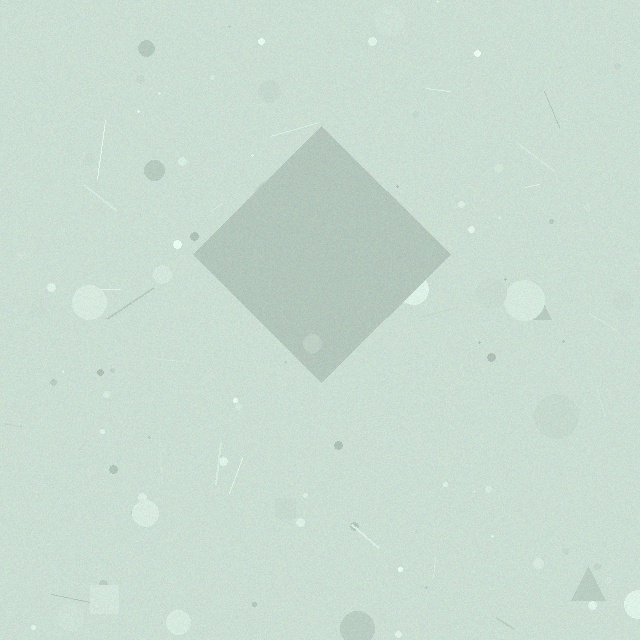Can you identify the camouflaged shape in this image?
The camouflaged shape is a diamond.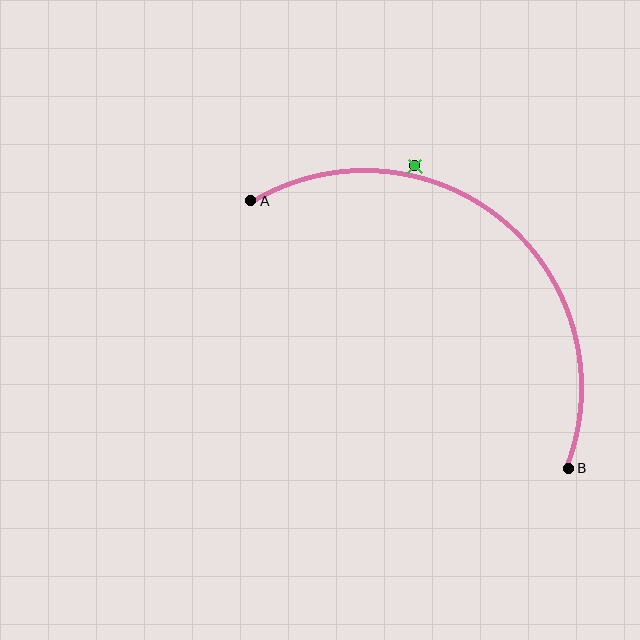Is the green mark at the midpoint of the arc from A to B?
No — the green mark does not lie on the arc at all. It sits slightly outside the curve.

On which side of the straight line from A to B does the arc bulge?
The arc bulges above and to the right of the straight line connecting A and B.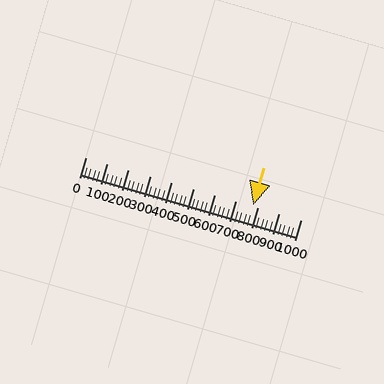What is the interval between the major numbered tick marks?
The major tick marks are spaced 100 units apart.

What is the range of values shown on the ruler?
The ruler shows values from 0 to 1000.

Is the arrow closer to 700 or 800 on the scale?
The arrow is closer to 800.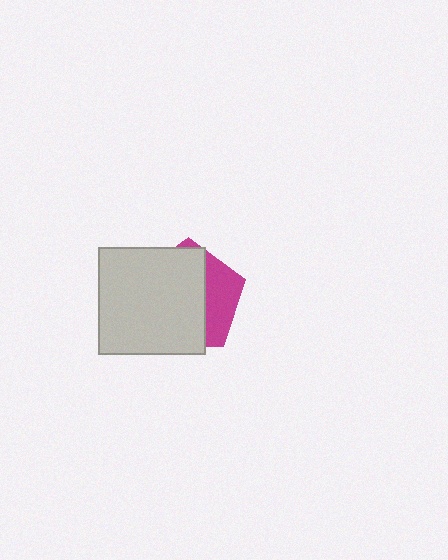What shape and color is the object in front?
The object in front is a light gray square.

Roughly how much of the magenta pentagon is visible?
A small part of it is visible (roughly 31%).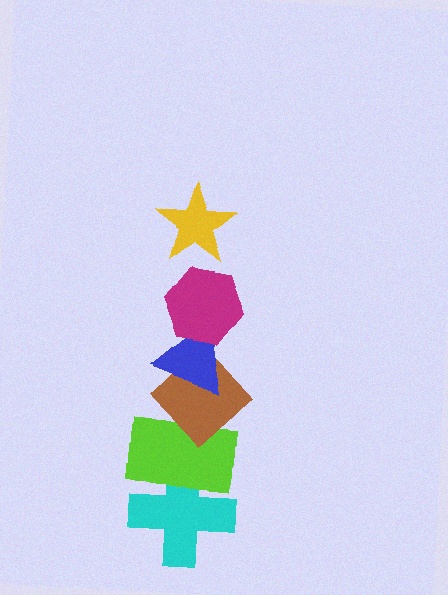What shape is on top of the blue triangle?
The magenta hexagon is on top of the blue triangle.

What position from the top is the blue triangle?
The blue triangle is 3rd from the top.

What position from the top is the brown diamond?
The brown diamond is 4th from the top.